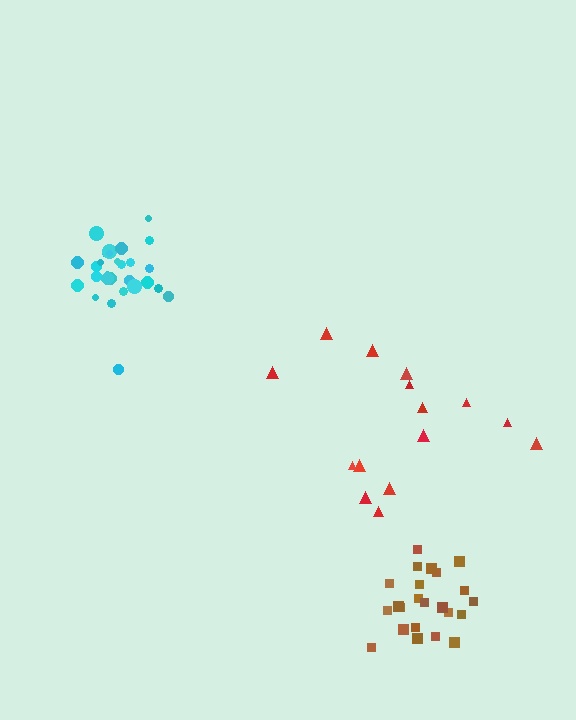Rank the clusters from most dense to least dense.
cyan, brown, red.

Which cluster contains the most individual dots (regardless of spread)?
Cyan (28).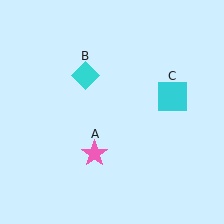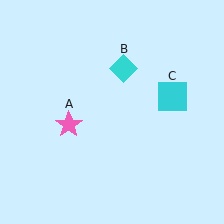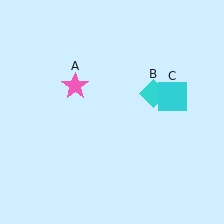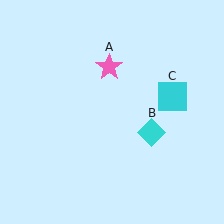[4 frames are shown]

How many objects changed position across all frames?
2 objects changed position: pink star (object A), cyan diamond (object B).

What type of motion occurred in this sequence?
The pink star (object A), cyan diamond (object B) rotated clockwise around the center of the scene.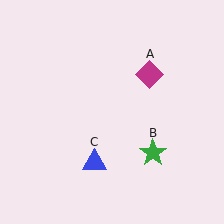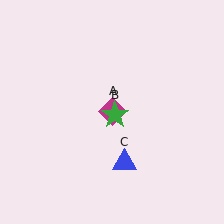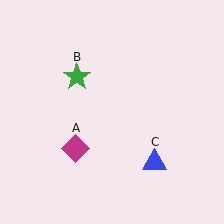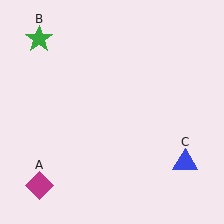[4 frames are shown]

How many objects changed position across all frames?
3 objects changed position: magenta diamond (object A), green star (object B), blue triangle (object C).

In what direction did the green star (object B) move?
The green star (object B) moved up and to the left.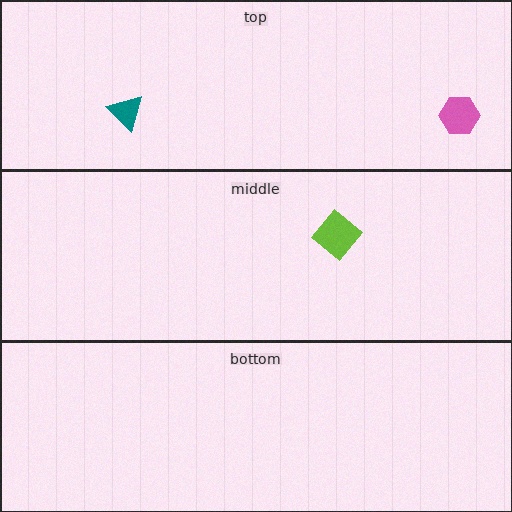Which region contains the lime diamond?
The middle region.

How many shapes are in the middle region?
1.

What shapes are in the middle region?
The lime diamond.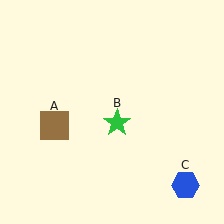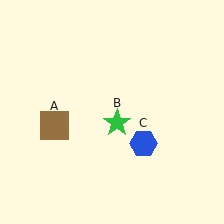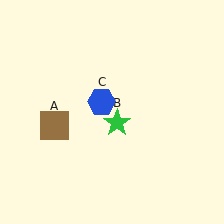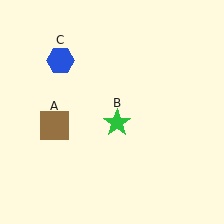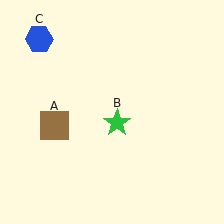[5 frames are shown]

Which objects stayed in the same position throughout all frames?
Brown square (object A) and green star (object B) remained stationary.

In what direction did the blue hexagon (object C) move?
The blue hexagon (object C) moved up and to the left.